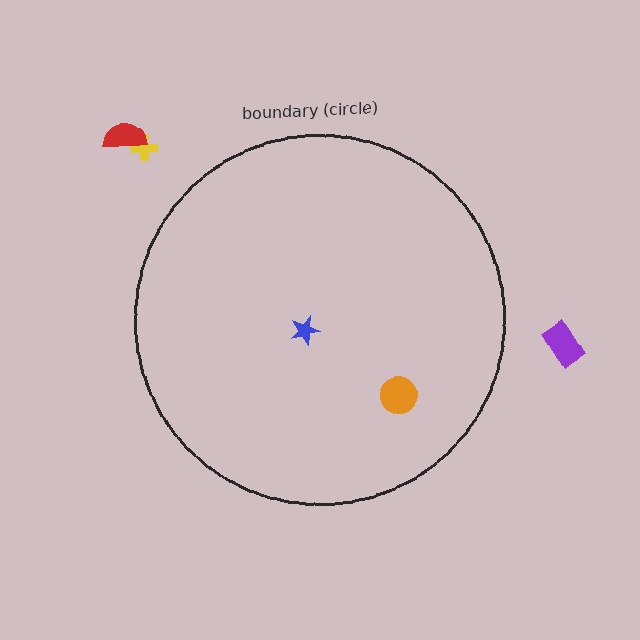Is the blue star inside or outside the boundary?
Inside.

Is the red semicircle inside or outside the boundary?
Outside.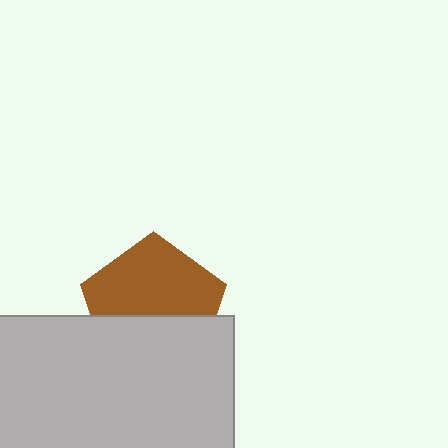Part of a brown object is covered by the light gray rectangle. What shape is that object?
It is a pentagon.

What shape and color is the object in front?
The object in front is a light gray rectangle.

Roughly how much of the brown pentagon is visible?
About half of it is visible (roughly 58%).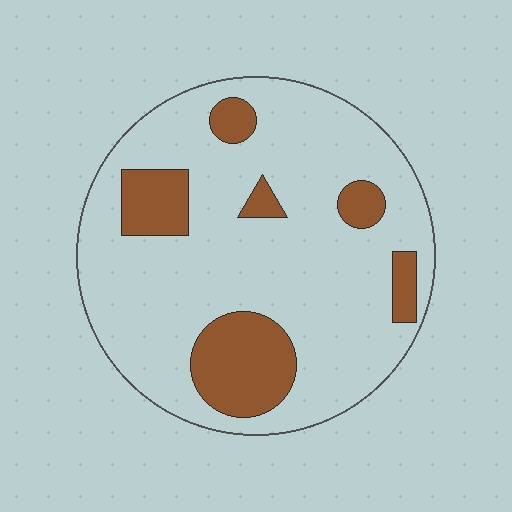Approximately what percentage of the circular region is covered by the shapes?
Approximately 20%.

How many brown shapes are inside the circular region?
6.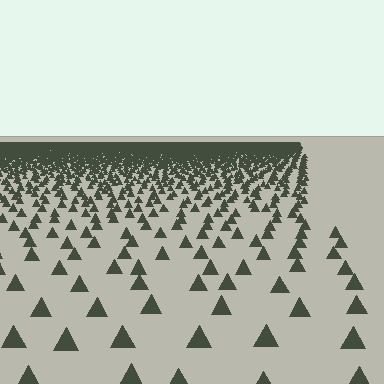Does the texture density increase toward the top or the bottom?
Density increases toward the top.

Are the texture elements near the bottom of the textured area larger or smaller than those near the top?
Larger. Near the bottom, elements are closer to the viewer and appear at a bigger on-screen size.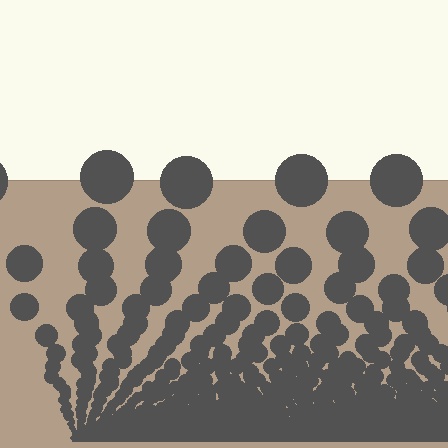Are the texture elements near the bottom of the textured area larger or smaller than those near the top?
Smaller. The gradient is inverted — elements near the bottom are smaller and denser.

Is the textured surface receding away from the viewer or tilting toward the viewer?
The surface appears to tilt toward the viewer. Texture elements get larger and sparser toward the top.